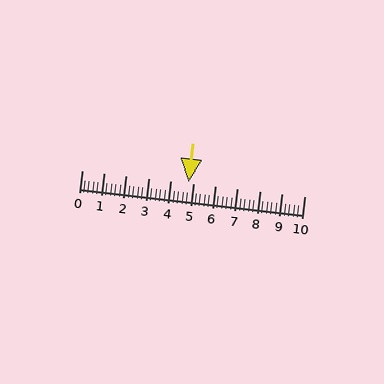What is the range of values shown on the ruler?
The ruler shows values from 0 to 10.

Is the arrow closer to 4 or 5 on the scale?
The arrow is closer to 5.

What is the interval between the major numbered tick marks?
The major tick marks are spaced 1 units apart.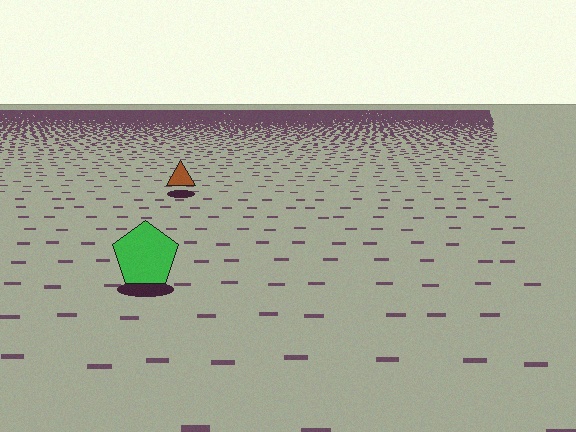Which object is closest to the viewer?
The green pentagon is closest. The texture marks near it are larger and more spread out.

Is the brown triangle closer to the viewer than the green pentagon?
No. The green pentagon is closer — you can tell from the texture gradient: the ground texture is coarser near it.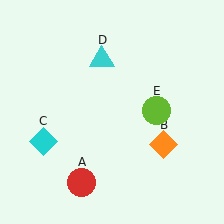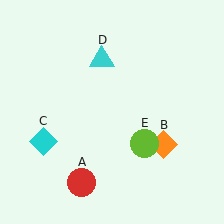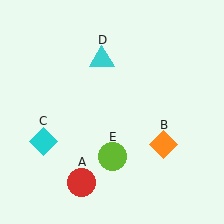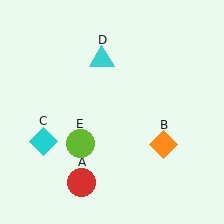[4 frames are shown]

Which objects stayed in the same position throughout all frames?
Red circle (object A) and orange diamond (object B) and cyan diamond (object C) and cyan triangle (object D) remained stationary.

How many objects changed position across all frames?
1 object changed position: lime circle (object E).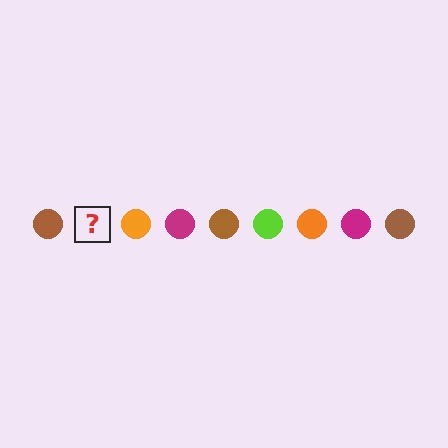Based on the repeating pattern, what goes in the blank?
The blank should be a lime circle.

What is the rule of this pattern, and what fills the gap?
The rule is that the pattern cycles through brown, lime, orange, magenta circles. The gap should be filled with a lime circle.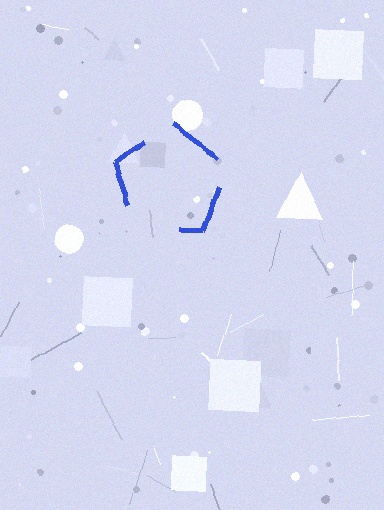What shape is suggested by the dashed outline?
The dashed outline suggests a pentagon.